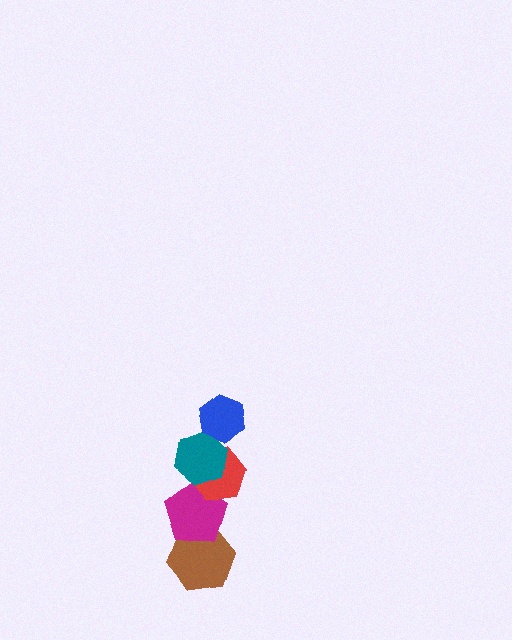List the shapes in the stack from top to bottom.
From top to bottom: the blue hexagon, the teal hexagon, the red hexagon, the magenta pentagon, the brown hexagon.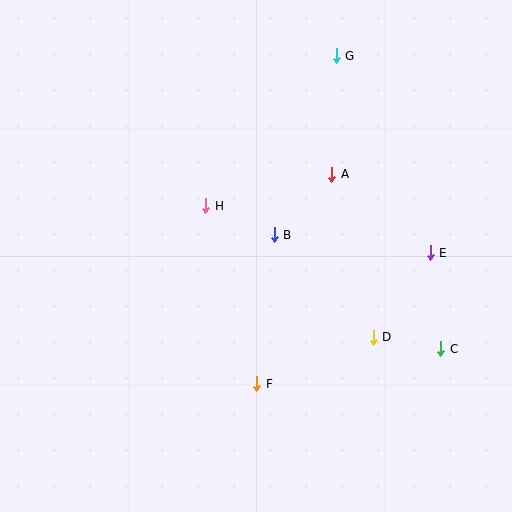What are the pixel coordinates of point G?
Point G is at (336, 56).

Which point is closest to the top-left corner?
Point H is closest to the top-left corner.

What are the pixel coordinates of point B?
Point B is at (274, 235).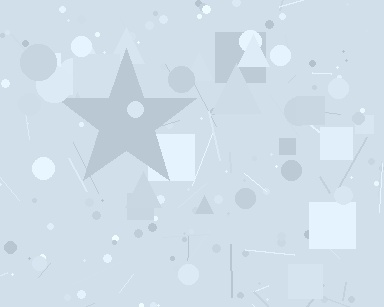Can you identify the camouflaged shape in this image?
The camouflaged shape is a star.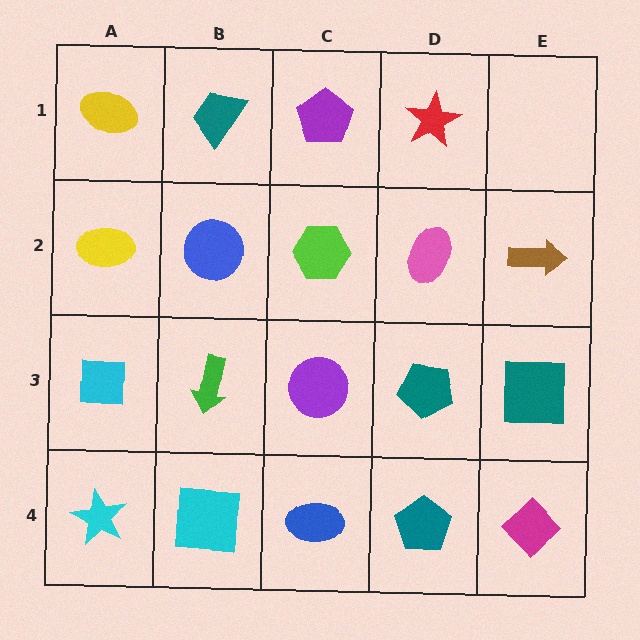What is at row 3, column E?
A teal square.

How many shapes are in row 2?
5 shapes.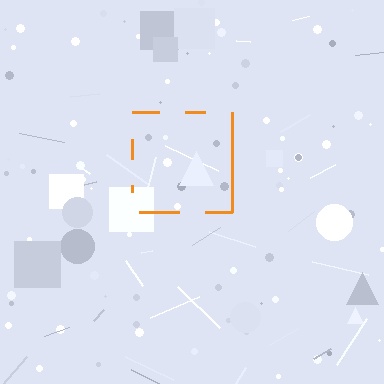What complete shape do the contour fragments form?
The contour fragments form a square.